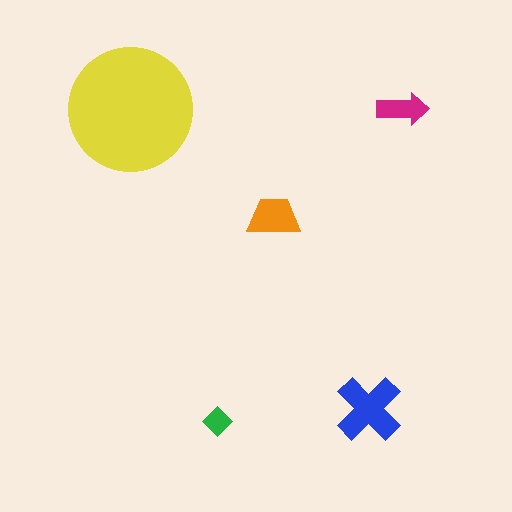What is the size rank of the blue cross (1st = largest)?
2nd.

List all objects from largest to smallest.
The yellow circle, the blue cross, the orange trapezoid, the magenta arrow, the green diamond.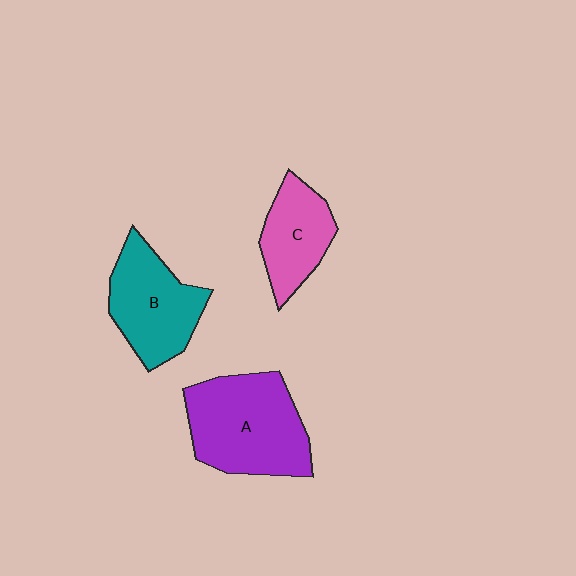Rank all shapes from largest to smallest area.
From largest to smallest: A (purple), B (teal), C (pink).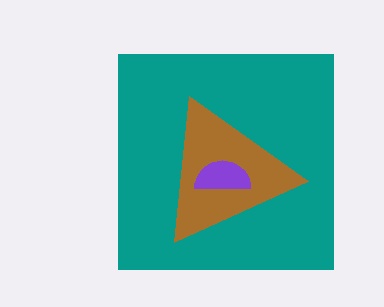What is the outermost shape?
The teal square.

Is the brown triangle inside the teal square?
Yes.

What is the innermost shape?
The purple semicircle.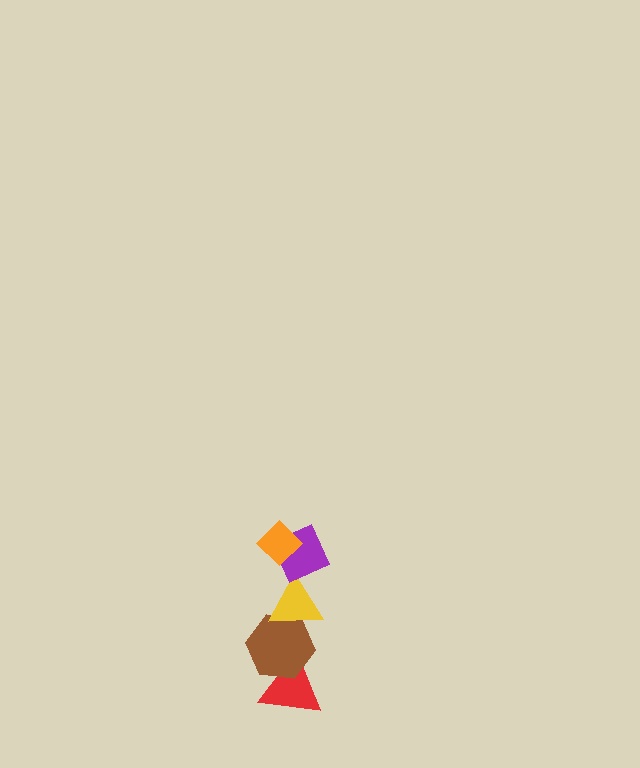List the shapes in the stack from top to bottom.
From top to bottom: the orange diamond, the purple diamond, the yellow triangle, the brown hexagon, the red triangle.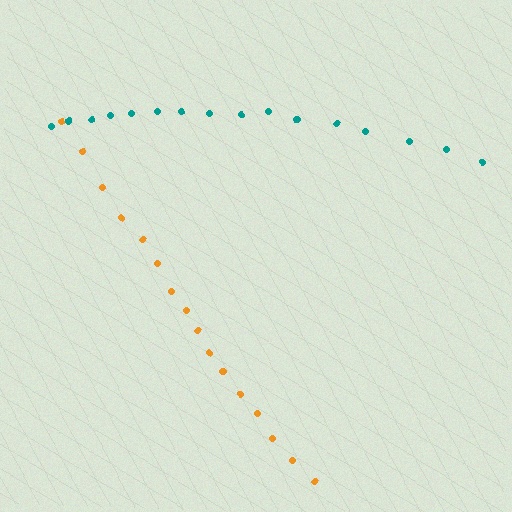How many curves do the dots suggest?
There are 2 distinct paths.